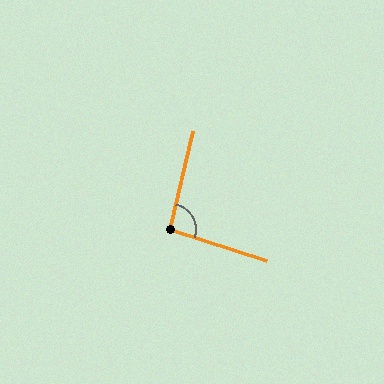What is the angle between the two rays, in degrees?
Approximately 95 degrees.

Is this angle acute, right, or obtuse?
It is approximately a right angle.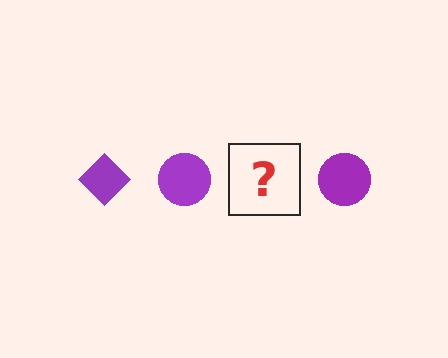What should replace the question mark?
The question mark should be replaced with a purple diamond.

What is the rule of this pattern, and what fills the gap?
The rule is that the pattern cycles through diamond, circle shapes in purple. The gap should be filled with a purple diamond.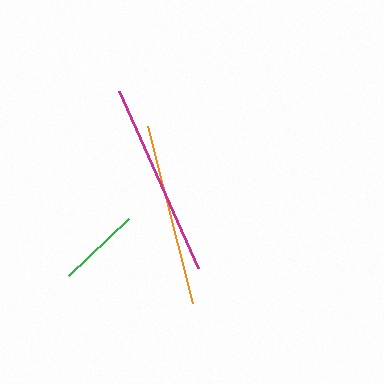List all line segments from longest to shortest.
From longest to shortest: magenta, orange, green.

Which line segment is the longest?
The magenta line is the longest at approximately 194 pixels.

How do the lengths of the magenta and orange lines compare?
The magenta and orange lines are approximately the same length.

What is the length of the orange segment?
The orange segment is approximately 183 pixels long.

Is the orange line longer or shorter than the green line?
The orange line is longer than the green line.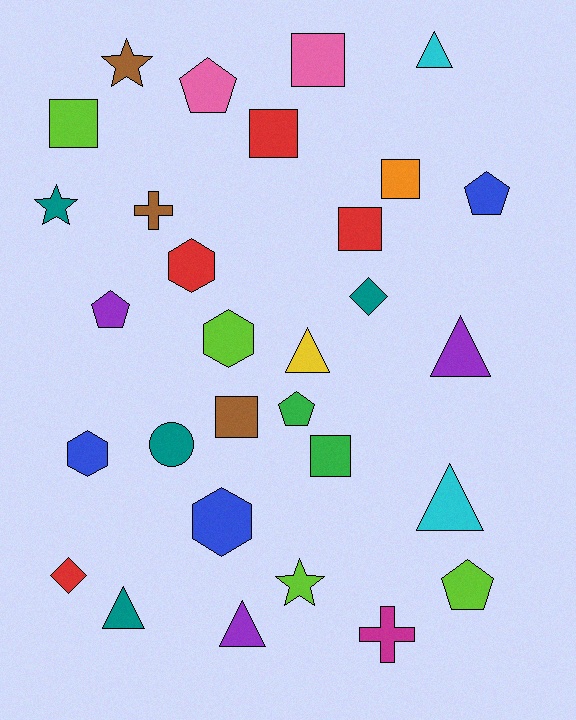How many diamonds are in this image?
There are 2 diamonds.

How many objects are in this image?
There are 30 objects.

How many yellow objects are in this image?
There is 1 yellow object.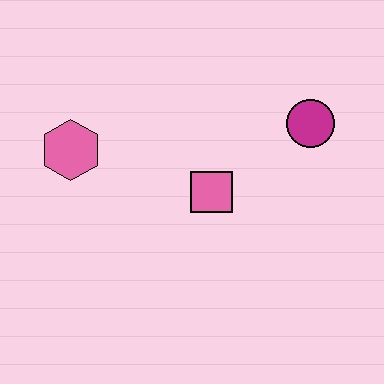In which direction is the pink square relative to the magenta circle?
The pink square is to the left of the magenta circle.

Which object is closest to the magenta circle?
The pink square is closest to the magenta circle.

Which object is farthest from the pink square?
The pink hexagon is farthest from the pink square.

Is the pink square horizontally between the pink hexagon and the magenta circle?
Yes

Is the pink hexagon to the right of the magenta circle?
No